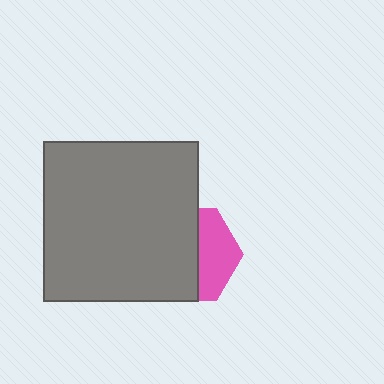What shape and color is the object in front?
The object in front is a gray rectangle.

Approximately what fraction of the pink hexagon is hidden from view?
Roughly 62% of the pink hexagon is hidden behind the gray rectangle.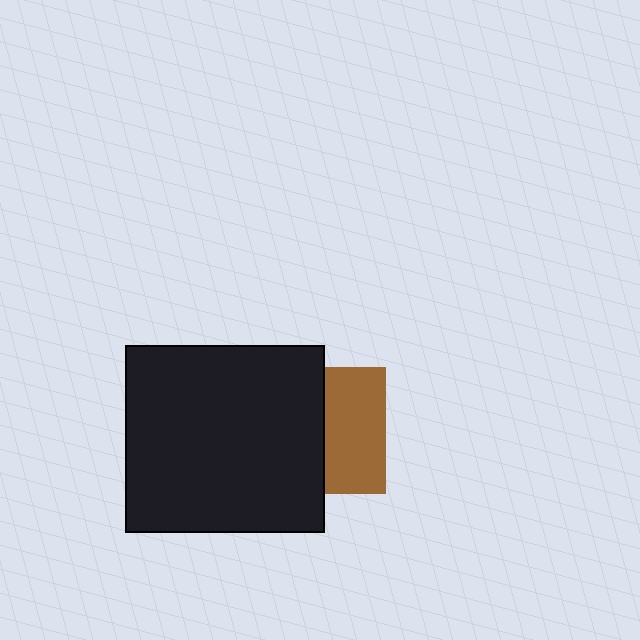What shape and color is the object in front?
The object in front is a black rectangle.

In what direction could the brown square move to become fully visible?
The brown square could move right. That would shift it out from behind the black rectangle entirely.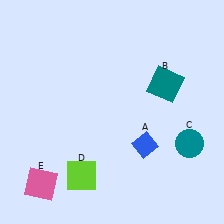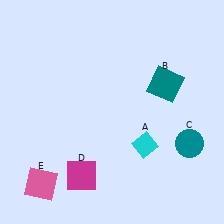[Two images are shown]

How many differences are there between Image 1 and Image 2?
There are 2 differences between the two images.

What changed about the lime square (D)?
In Image 1, D is lime. In Image 2, it changed to magenta.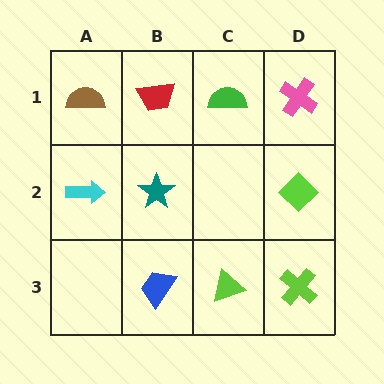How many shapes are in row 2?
3 shapes.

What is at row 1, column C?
A green semicircle.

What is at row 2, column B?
A teal star.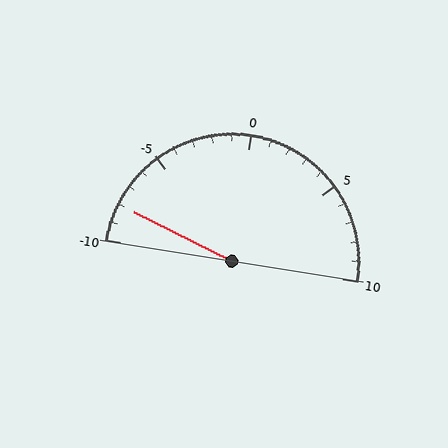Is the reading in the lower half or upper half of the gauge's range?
The reading is in the lower half of the range (-10 to 10).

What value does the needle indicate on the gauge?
The needle indicates approximately -8.